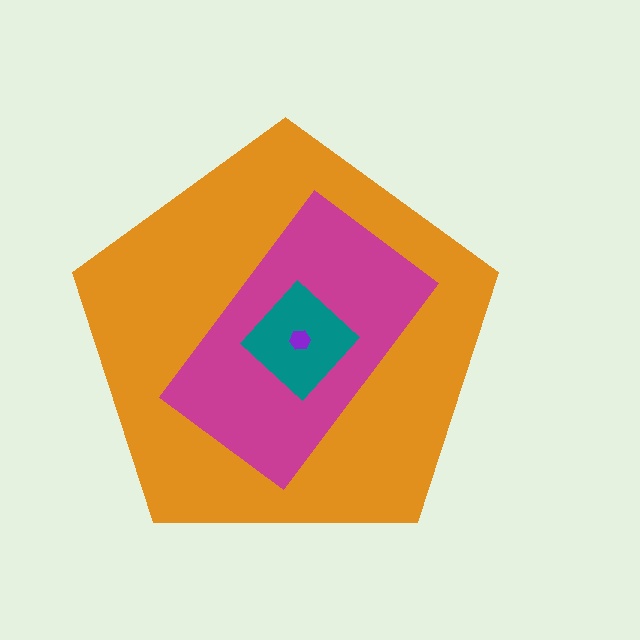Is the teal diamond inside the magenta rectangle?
Yes.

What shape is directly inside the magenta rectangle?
The teal diamond.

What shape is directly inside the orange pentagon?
The magenta rectangle.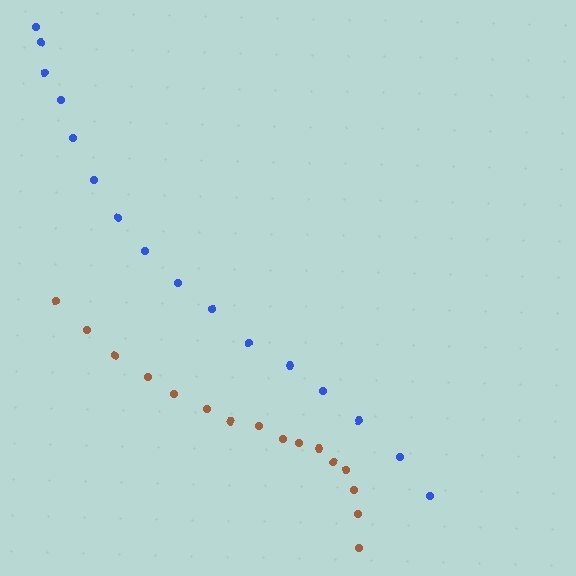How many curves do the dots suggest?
There are 2 distinct paths.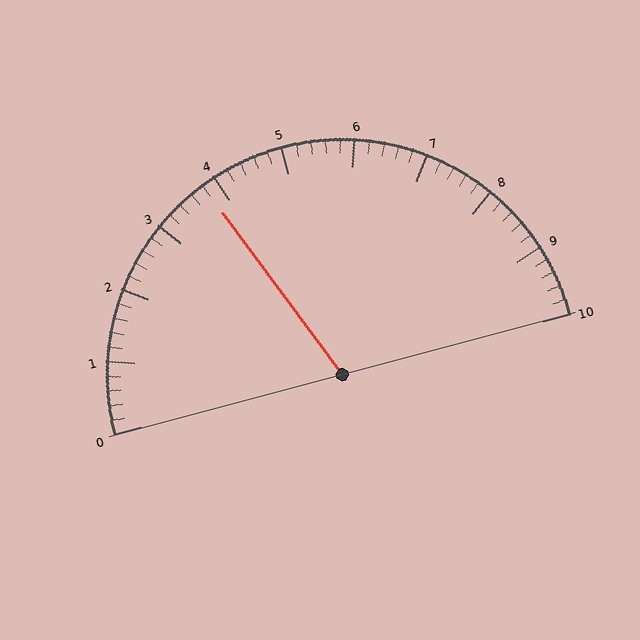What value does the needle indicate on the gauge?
The needle indicates approximately 3.8.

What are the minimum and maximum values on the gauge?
The gauge ranges from 0 to 10.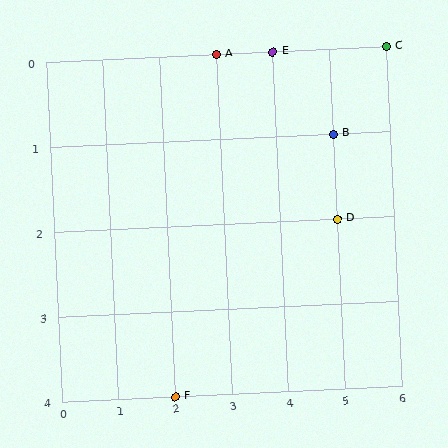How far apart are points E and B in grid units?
Points E and B are 1 column and 1 row apart (about 1.4 grid units diagonally).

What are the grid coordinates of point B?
Point B is at grid coordinates (5, 1).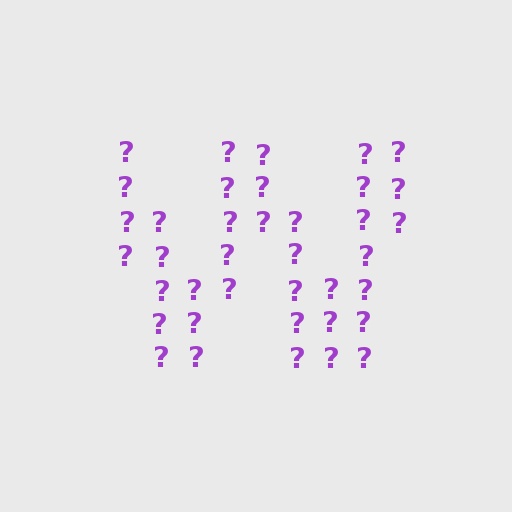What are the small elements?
The small elements are question marks.